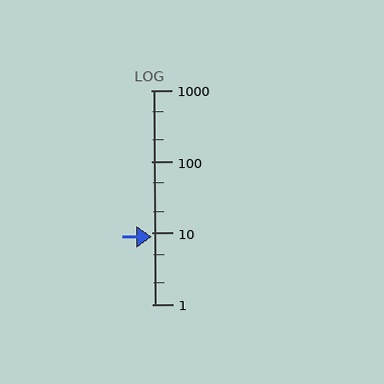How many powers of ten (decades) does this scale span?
The scale spans 3 decades, from 1 to 1000.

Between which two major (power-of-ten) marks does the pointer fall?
The pointer is between 1 and 10.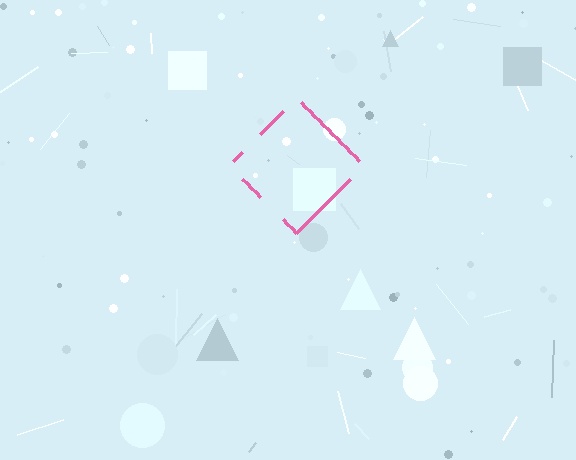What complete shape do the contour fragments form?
The contour fragments form a diamond.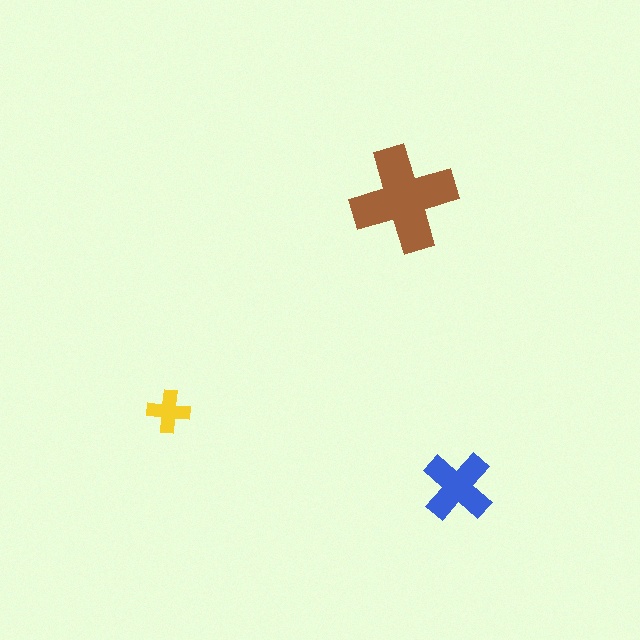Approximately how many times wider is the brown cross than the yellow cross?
About 2.5 times wider.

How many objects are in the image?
There are 3 objects in the image.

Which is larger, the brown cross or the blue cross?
The brown one.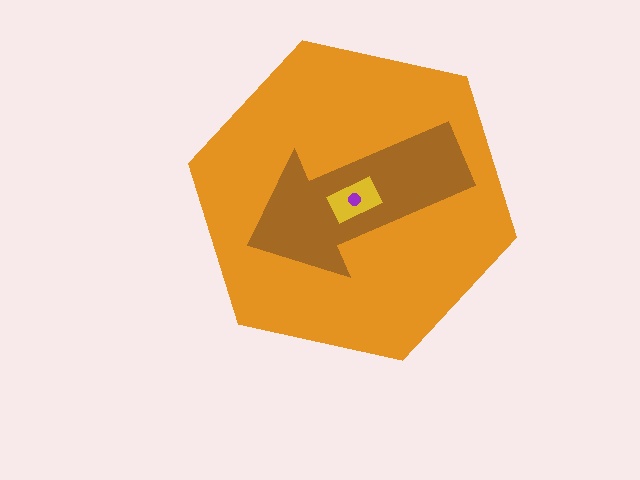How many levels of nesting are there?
4.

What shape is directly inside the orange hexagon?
The brown arrow.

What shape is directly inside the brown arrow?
The yellow rectangle.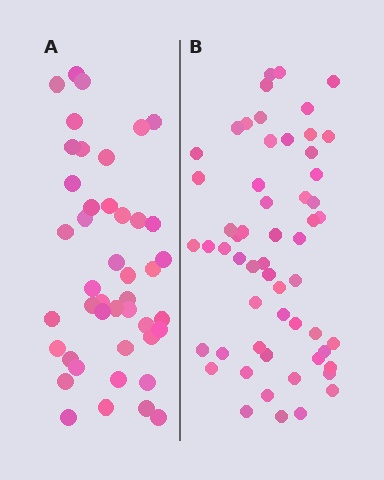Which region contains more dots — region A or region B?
Region B (the right region) has more dots.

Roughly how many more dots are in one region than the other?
Region B has approximately 15 more dots than region A.